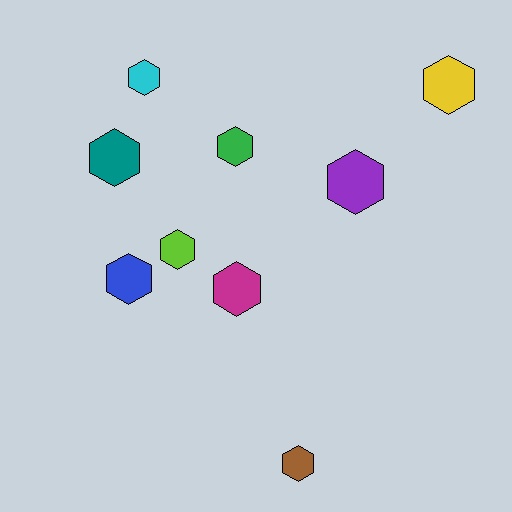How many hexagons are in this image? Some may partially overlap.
There are 9 hexagons.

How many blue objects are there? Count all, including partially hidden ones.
There is 1 blue object.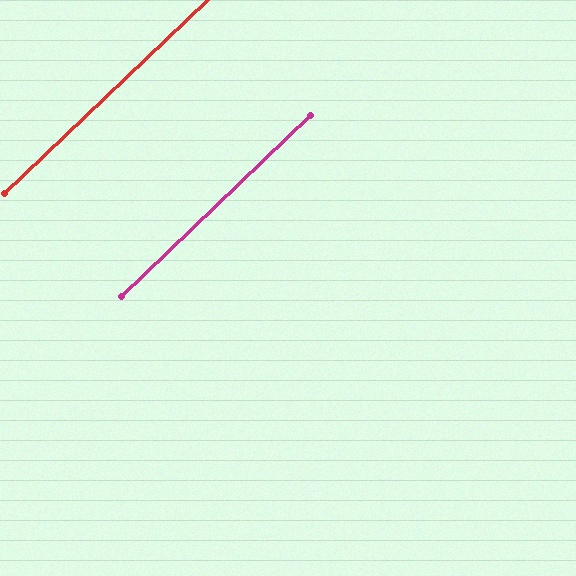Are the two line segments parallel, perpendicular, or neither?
Parallel — their directions differ by only 0.0°.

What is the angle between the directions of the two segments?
Approximately 0 degrees.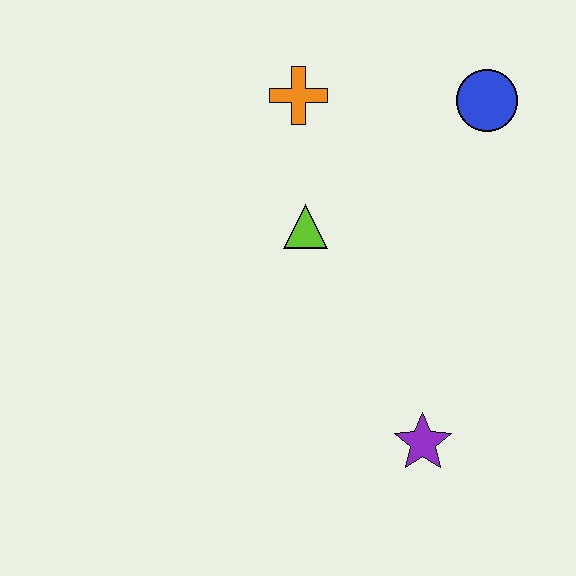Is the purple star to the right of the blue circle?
No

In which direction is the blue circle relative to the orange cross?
The blue circle is to the right of the orange cross.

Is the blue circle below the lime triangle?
No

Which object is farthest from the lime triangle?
The purple star is farthest from the lime triangle.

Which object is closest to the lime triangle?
The orange cross is closest to the lime triangle.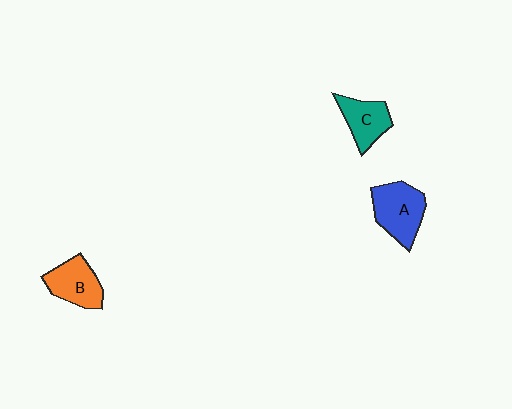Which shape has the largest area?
Shape A (blue).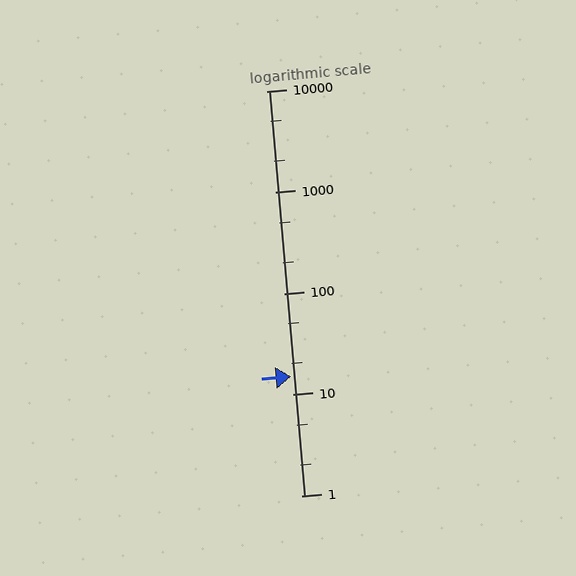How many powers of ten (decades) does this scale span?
The scale spans 4 decades, from 1 to 10000.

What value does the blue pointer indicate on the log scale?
The pointer indicates approximately 15.